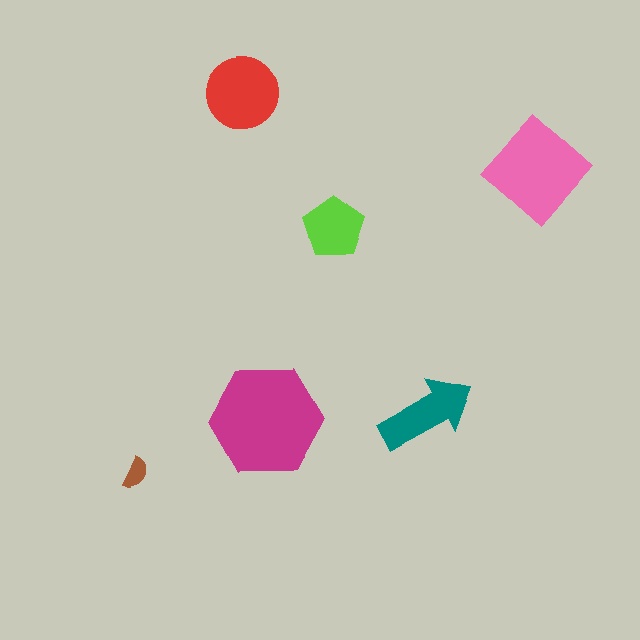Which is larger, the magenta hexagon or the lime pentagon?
The magenta hexagon.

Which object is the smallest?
The brown semicircle.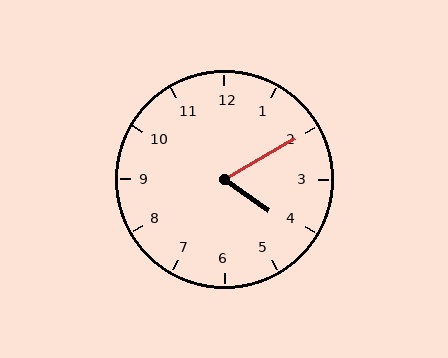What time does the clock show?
4:10.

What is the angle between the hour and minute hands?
Approximately 65 degrees.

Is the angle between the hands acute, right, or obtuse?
It is acute.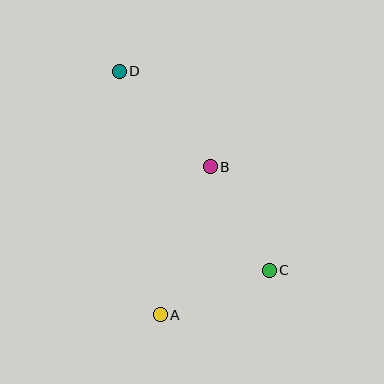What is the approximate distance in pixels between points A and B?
The distance between A and B is approximately 156 pixels.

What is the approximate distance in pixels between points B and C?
The distance between B and C is approximately 119 pixels.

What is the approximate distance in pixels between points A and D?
The distance between A and D is approximately 247 pixels.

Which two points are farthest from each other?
Points C and D are farthest from each other.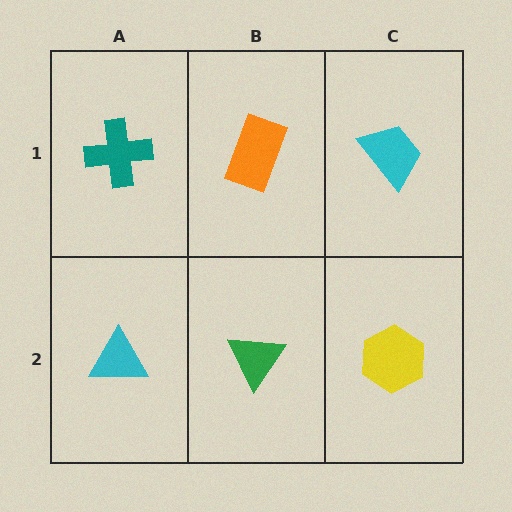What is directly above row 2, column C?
A cyan trapezoid.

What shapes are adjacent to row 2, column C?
A cyan trapezoid (row 1, column C), a green triangle (row 2, column B).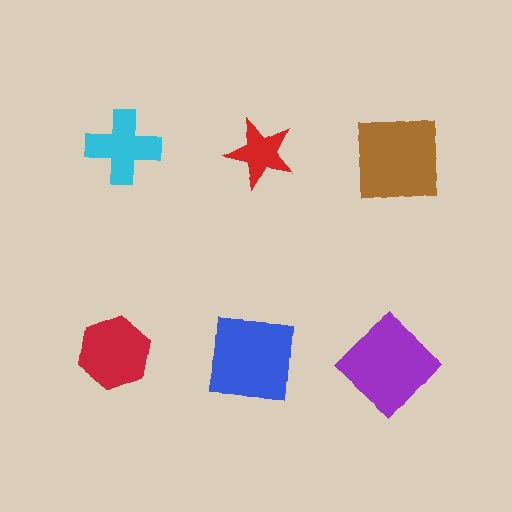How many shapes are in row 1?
3 shapes.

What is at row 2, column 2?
A blue square.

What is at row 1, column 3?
A brown square.